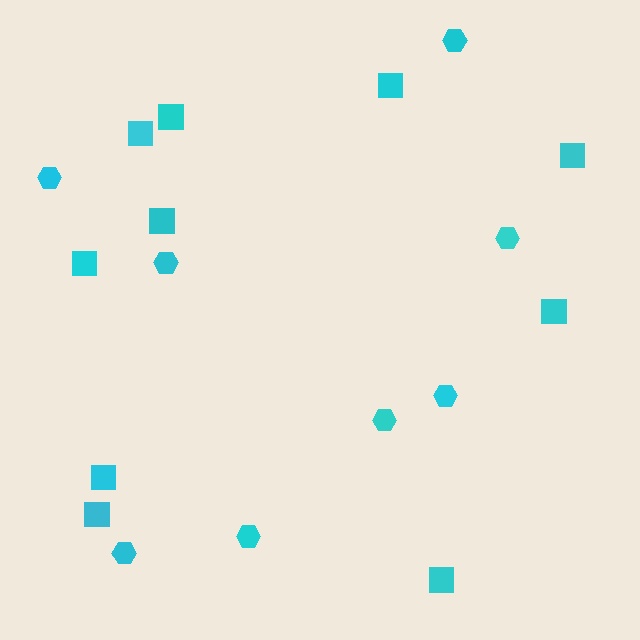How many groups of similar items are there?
There are 2 groups: one group of squares (10) and one group of hexagons (8).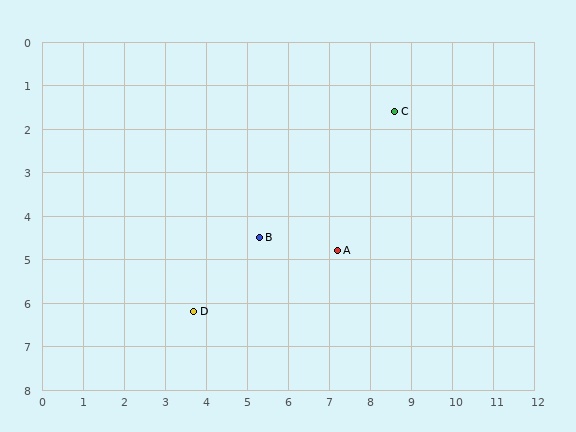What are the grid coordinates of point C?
Point C is at approximately (8.6, 1.6).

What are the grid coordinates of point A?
Point A is at approximately (7.2, 4.8).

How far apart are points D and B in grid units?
Points D and B are about 2.3 grid units apart.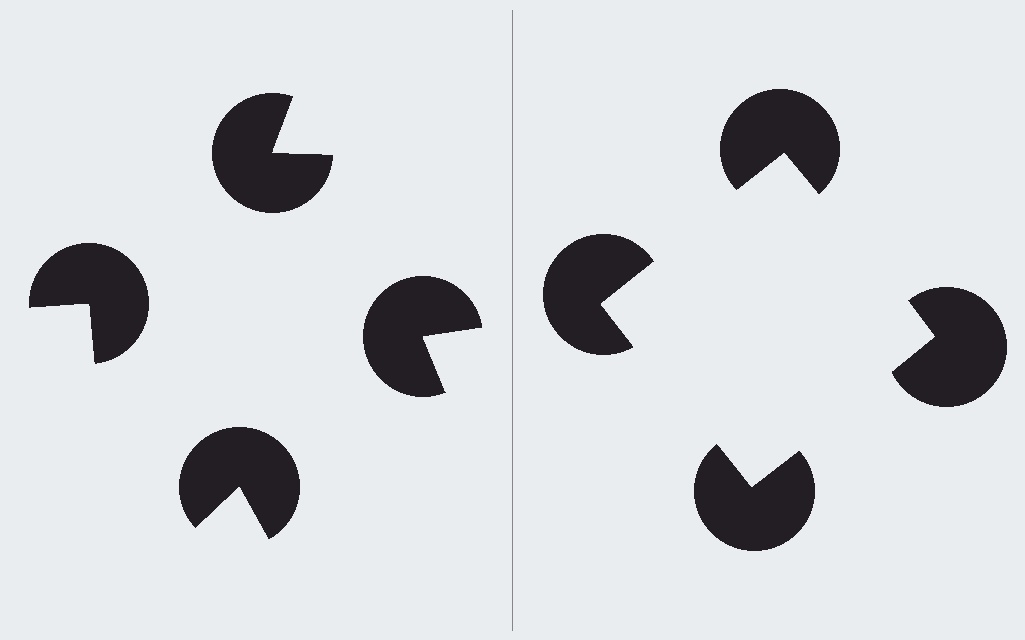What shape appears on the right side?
An illusory square.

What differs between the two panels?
The pac-man discs are positioned identically on both sides; only the wedge orientations differ. On the right they align to a square; on the left they are misaligned.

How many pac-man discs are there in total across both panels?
8 — 4 on each side.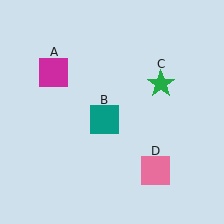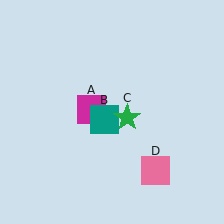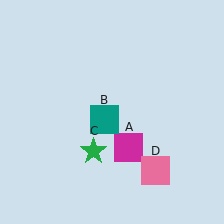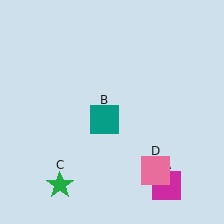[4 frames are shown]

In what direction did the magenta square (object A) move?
The magenta square (object A) moved down and to the right.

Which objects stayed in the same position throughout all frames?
Teal square (object B) and pink square (object D) remained stationary.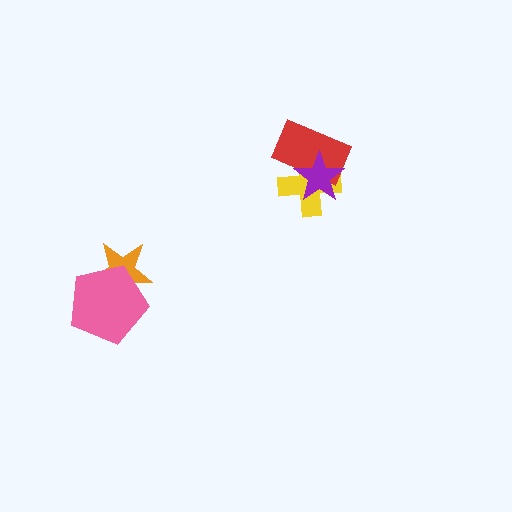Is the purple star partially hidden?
No, no other shape covers it.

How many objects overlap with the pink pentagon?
1 object overlaps with the pink pentagon.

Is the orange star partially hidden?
Yes, it is partially covered by another shape.